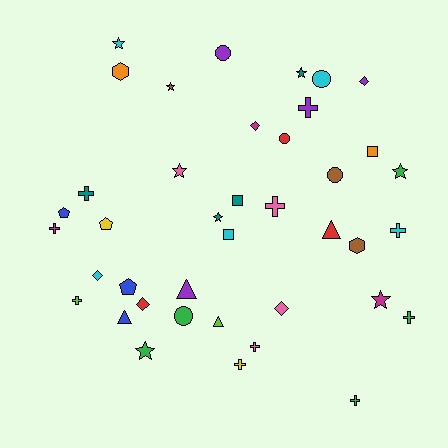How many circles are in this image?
There are 5 circles.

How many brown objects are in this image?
There are 3 brown objects.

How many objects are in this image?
There are 40 objects.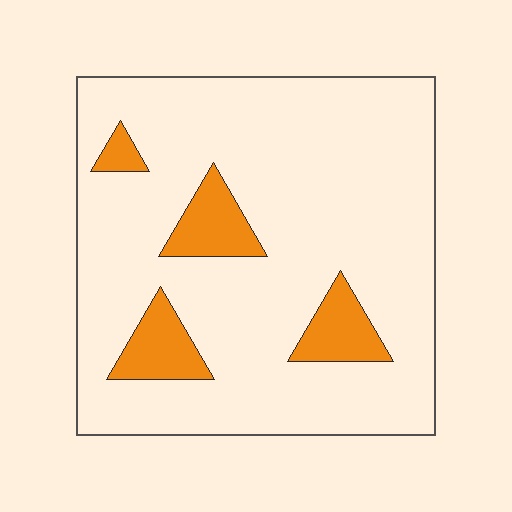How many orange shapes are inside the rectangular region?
4.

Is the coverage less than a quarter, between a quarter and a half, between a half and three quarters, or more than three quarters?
Less than a quarter.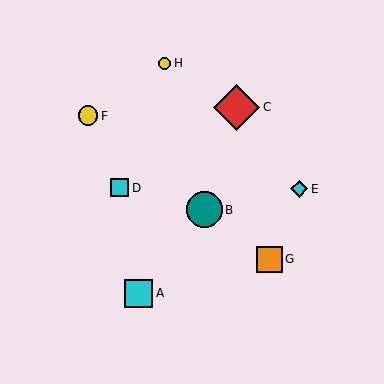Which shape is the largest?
The red diamond (labeled C) is the largest.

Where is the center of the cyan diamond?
The center of the cyan diamond is at (299, 189).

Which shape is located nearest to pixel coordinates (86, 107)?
The yellow circle (labeled F) at (88, 116) is nearest to that location.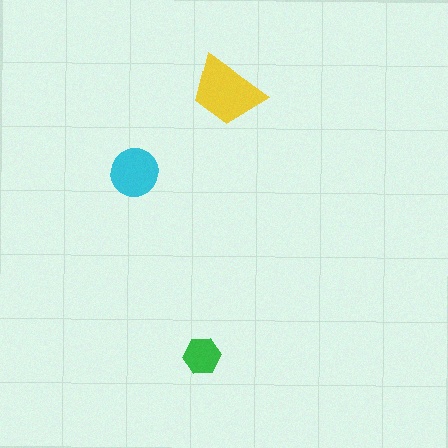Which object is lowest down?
The green hexagon is bottommost.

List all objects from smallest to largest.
The green hexagon, the cyan circle, the yellow trapezoid.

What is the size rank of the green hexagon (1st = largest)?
3rd.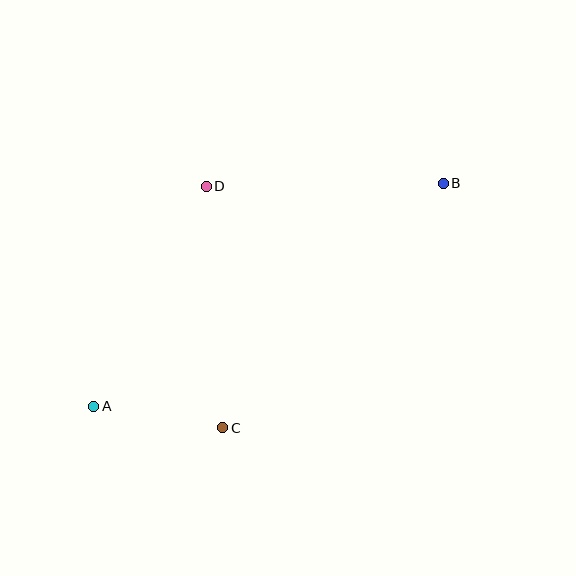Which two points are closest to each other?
Points A and C are closest to each other.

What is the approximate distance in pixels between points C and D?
The distance between C and D is approximately 242 pixels.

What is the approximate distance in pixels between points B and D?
The distance between B and D is approximately 237 pixels.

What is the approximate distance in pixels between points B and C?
The distance between B and C is approximately 329 pixels.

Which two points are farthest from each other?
Points A and B are farthest from each other.